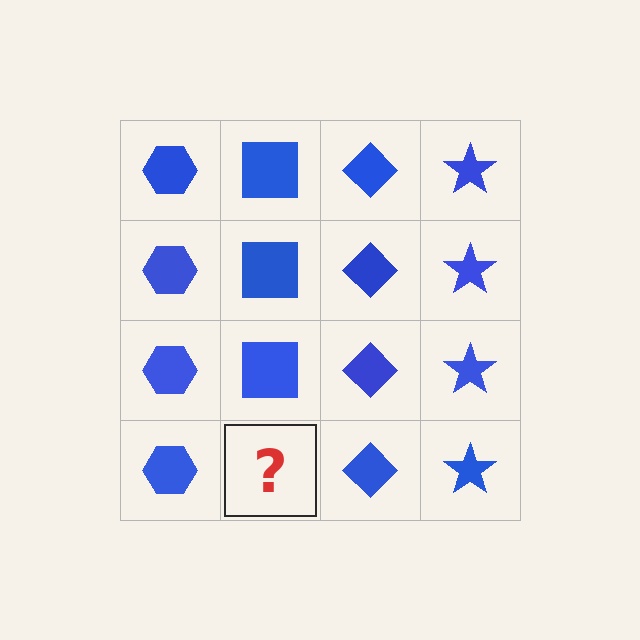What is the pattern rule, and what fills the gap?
The rule is that each column has a consistent shape. The gap should be filled with a blue square.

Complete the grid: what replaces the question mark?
The question mark should be replaced with a blue square.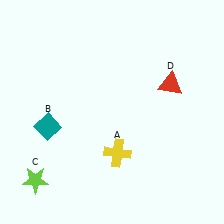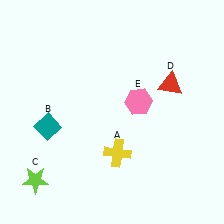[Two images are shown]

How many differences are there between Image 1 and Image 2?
There is 1 difference between the two images.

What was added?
A pink hexagon (E) was added in Image 2.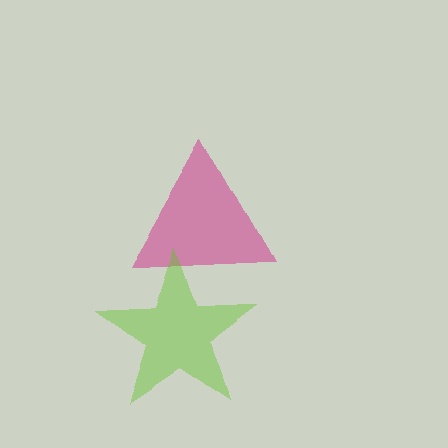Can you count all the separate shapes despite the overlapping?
Yes, there are 2 separate shapes.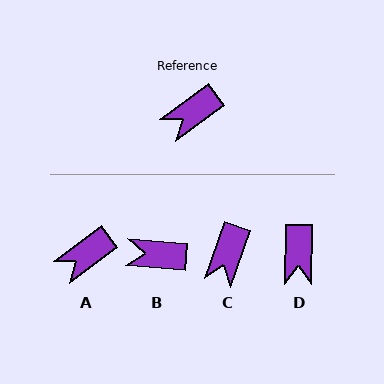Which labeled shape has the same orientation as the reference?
A.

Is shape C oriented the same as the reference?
No, it is off by about 35 degrees.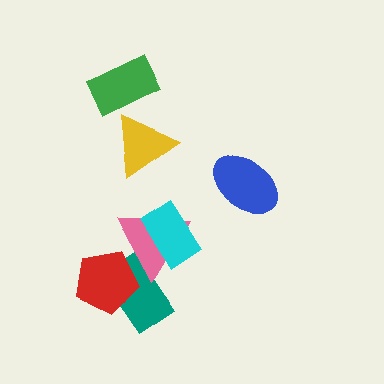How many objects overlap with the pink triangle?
3 objects overlap with the pink triangle.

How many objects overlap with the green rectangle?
0 objects overlap with the green rectangle.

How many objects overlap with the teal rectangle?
2 objects overlap with the teal rectangle.